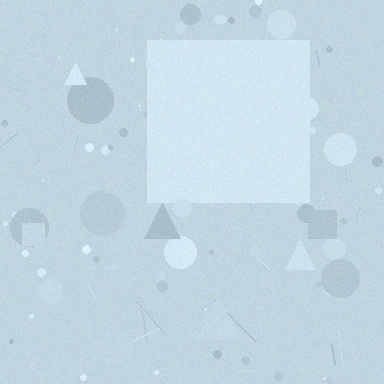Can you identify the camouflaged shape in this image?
The camouflaged shape is a square.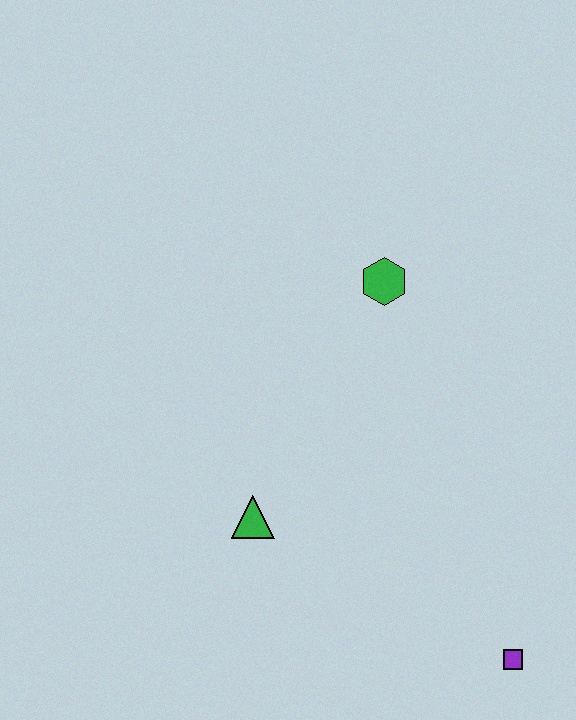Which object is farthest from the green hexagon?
The purple square is farthest from the green hexagon.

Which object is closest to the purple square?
The green triangle is closest to the purple square.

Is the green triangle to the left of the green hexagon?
Yes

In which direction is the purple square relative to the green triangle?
The purple square is to the right of the green triangle.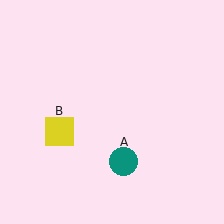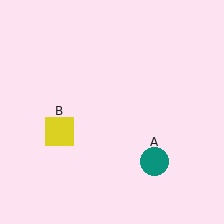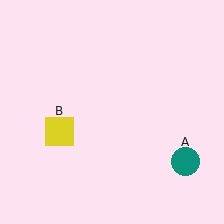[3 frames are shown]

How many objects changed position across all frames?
1 object changed position: teal circle (object A).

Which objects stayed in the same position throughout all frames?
Yellow square (object B) remained stationary.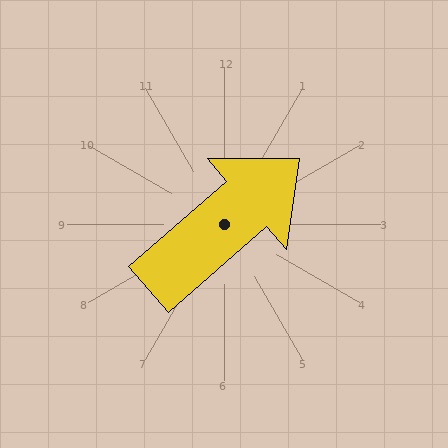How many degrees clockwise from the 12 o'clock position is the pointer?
Approximately 49 degrees.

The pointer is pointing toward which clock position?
Roughly 2 o'clock.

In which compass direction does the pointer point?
Northeast.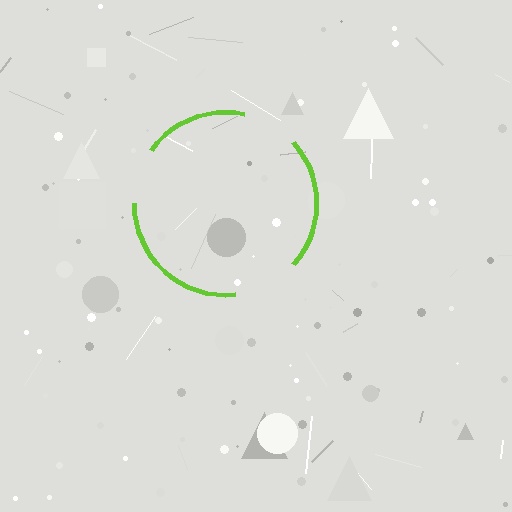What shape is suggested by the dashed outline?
The dashed outline suggests a circle.